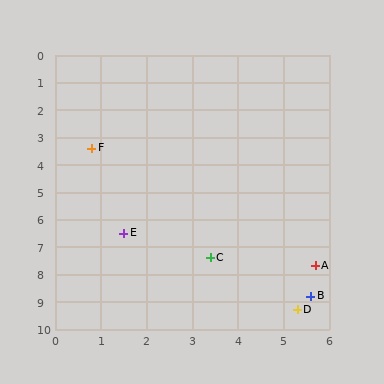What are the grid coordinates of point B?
Point B is at approximately (5.6, 8.8).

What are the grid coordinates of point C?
Point C is at approximately (3.4, 7.4).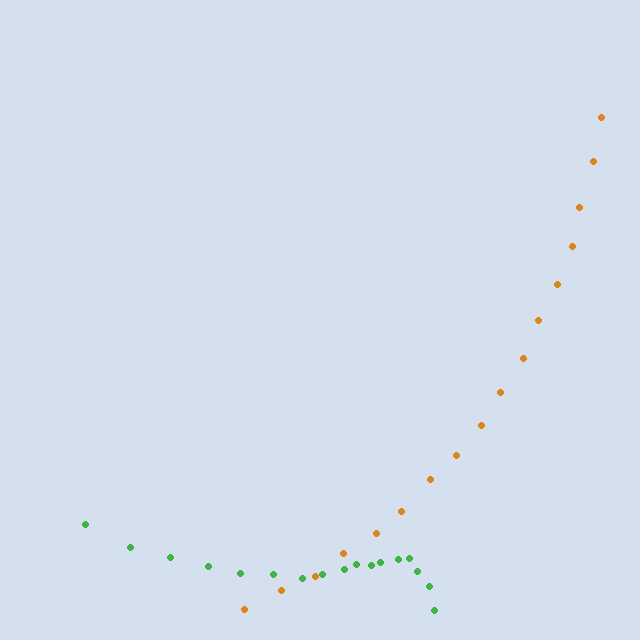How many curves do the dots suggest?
There are 2 distinct paths.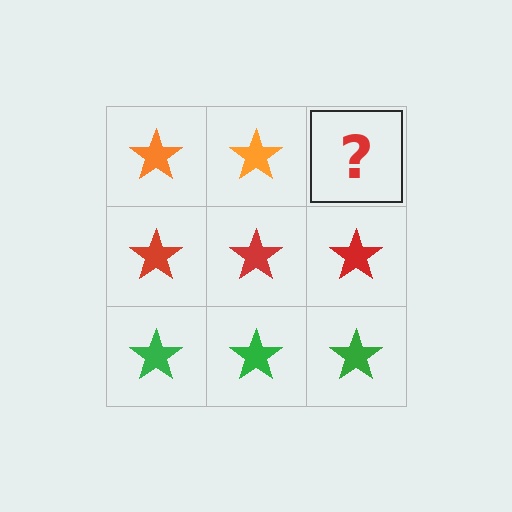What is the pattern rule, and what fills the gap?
The rule is that each row has a consistent color. The gap should be filled with an orange star.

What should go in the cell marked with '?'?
The missing cell should contain an orange star.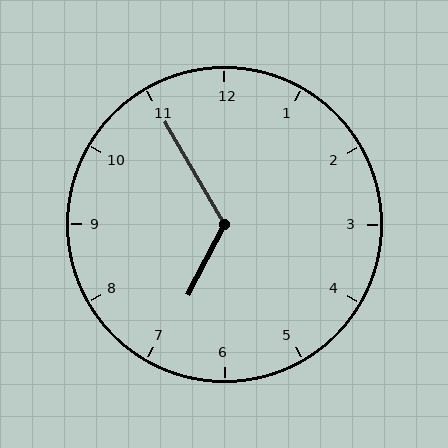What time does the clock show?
6:55.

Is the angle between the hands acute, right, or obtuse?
It is obtuse.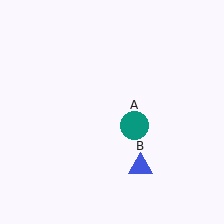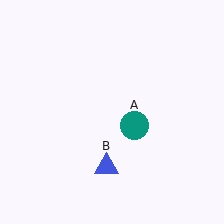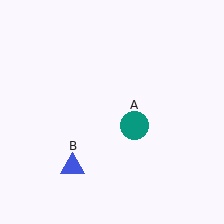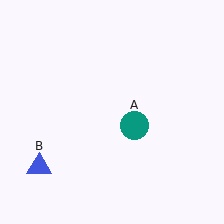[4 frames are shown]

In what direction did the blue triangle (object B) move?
The blue triangle (object B) moved left.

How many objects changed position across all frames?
1 object changed position: blue triangle (object B).